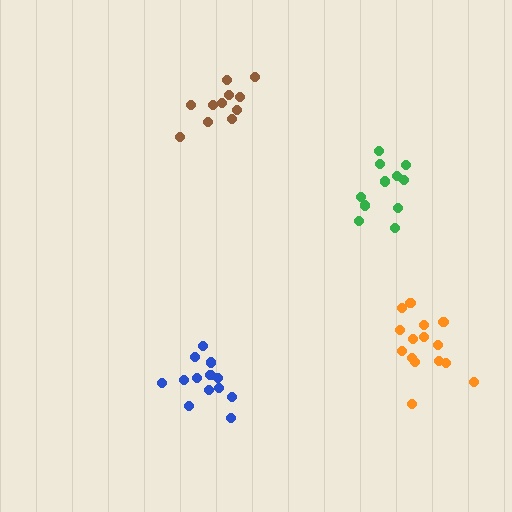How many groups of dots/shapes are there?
There are 4 groups.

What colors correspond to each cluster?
The clusters are colored: green, orange, brown, blue.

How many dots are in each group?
Group 1: 11 dots, Group 2: 15 dots, Group 3: 11 dots, Group 4: 13 dots (50 total).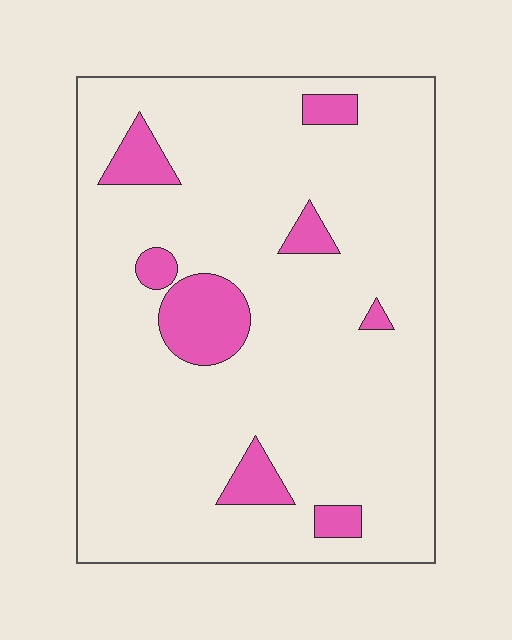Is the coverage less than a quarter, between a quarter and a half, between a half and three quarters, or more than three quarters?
Less than a quarter.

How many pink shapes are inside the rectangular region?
8.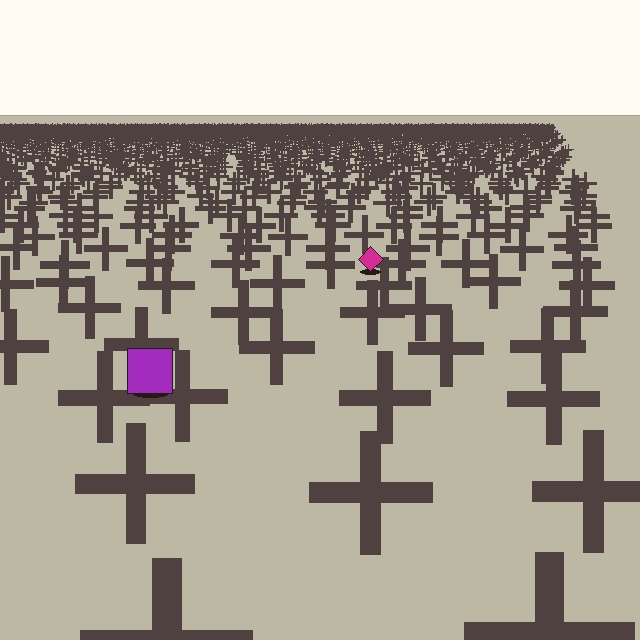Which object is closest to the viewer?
The purple square is closest. The texture marks near it are larger and more spread out.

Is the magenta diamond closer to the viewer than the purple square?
No. The purple square is closer — you can tell from the texture gradient: the ground texture is coarser near it.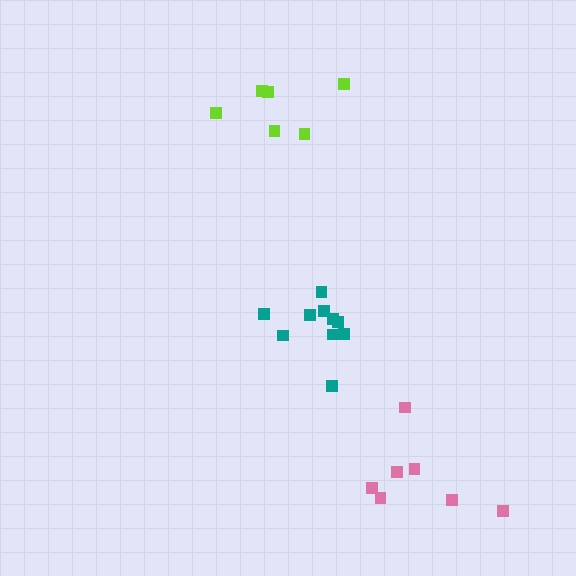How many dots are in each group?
Group 1: 10 dots, Group 2: 7 dots, Group 3: 6 dots (23 total).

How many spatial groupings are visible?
There are 3 spatial groupings.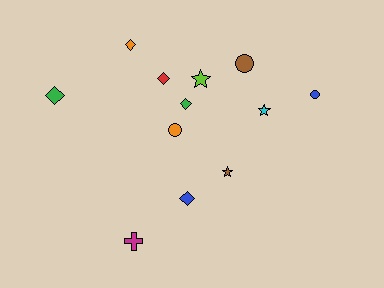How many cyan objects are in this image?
There is 1 cyan object.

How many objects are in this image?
There are 12 objects.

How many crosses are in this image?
There is 1 cross.